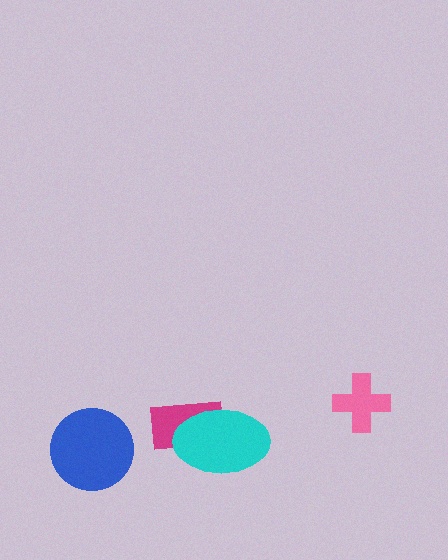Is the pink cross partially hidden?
No, no other shape covers it.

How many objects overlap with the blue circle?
0 objects overlap with the blue circle.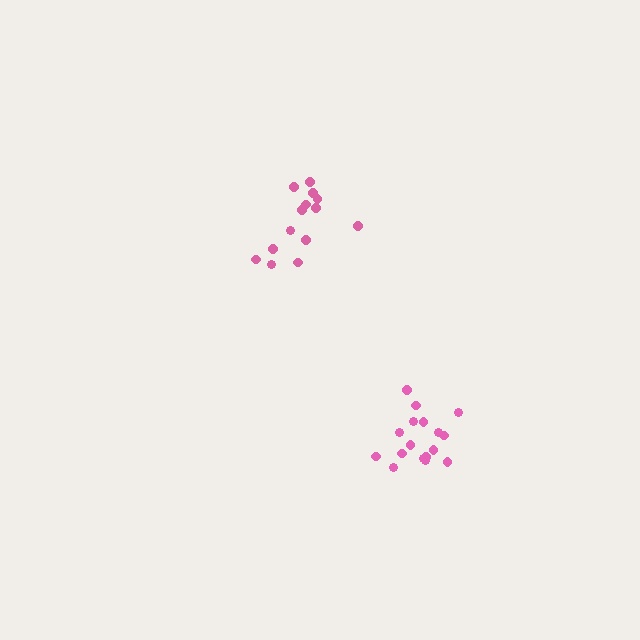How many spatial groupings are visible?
There are 2 spatial groupings.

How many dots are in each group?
Group 1: 17 dots, Group 2: 14 dots (31 total).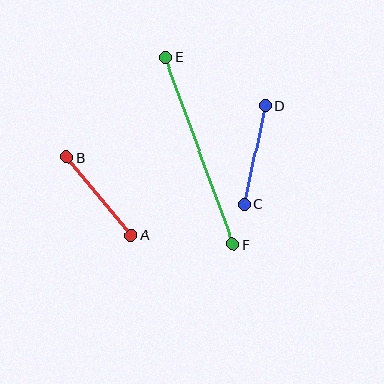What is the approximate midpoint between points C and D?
The midpoint is at approximately (255, 155) pixels.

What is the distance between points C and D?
The distance is approximately 100 pixels.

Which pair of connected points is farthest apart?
Points E and F are farthest apart.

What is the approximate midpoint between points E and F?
The midpoint is at approximately (199, 151) pixels.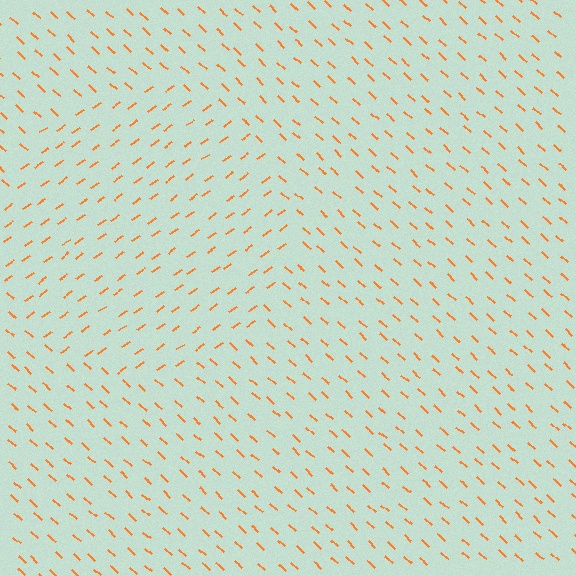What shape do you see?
I see a circle.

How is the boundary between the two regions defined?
The boundary is defined purely by a change in line orientation (approximately 77 degrees difference). All lines are the same color and thickness.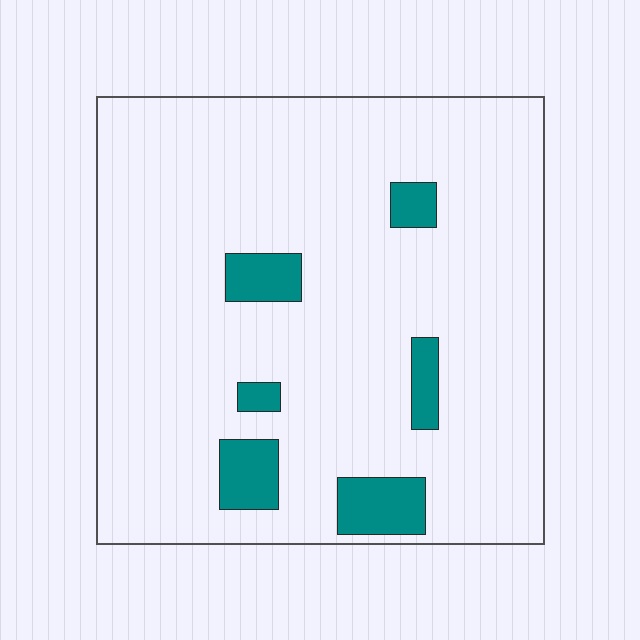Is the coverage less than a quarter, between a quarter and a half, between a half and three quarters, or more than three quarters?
Less than a quarter.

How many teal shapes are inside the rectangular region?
6.